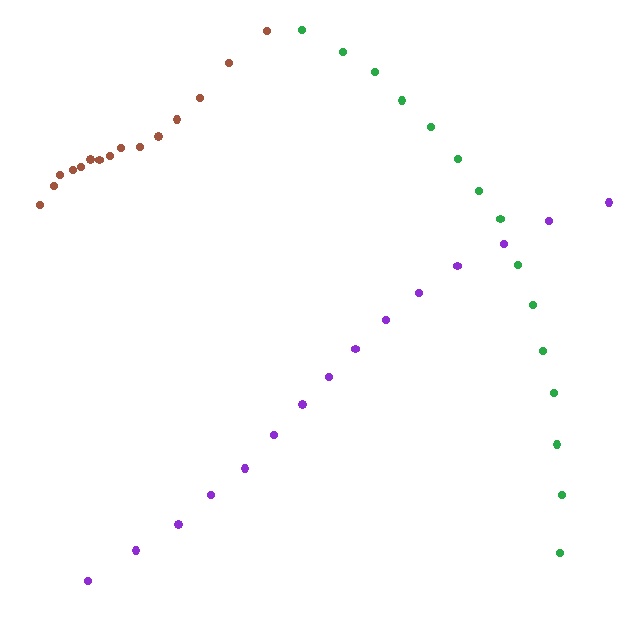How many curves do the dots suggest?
There are 3 distinct paths.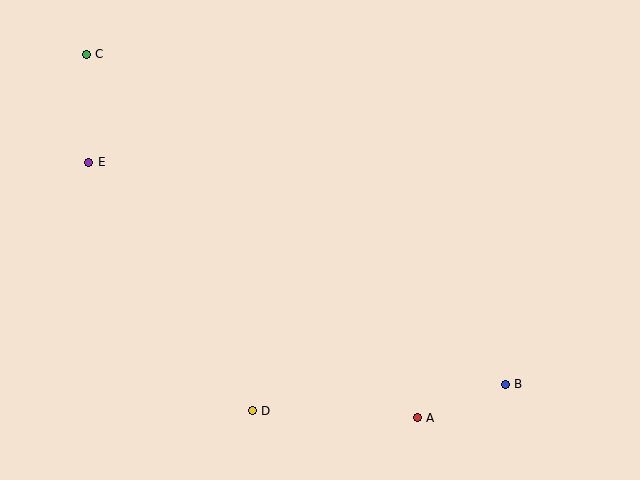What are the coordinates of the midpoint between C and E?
The midpoint between C and E is at (88, 108).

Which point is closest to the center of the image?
Point D at (252, 411) is closest to the center.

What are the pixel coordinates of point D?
Point D is at (252, 411).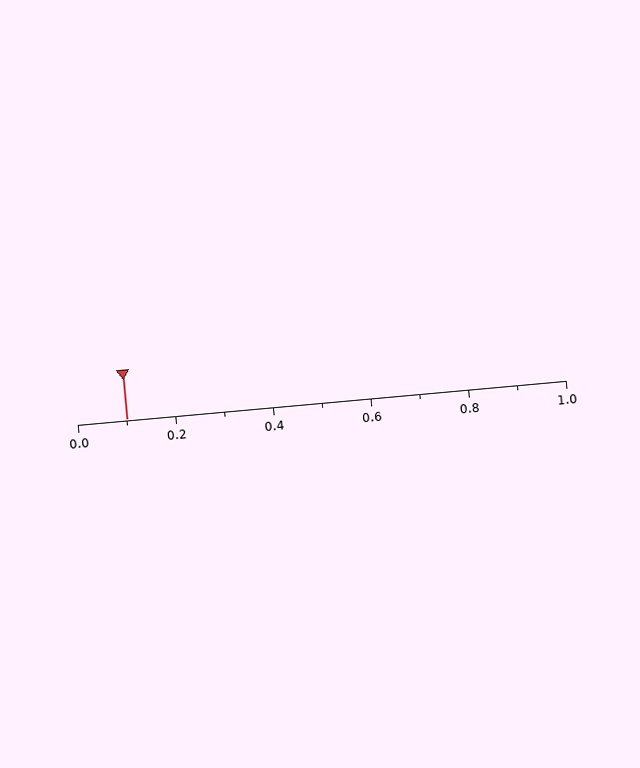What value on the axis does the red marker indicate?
The marker indicates approximately 0.1.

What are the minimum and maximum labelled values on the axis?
The axis runs from 0.0 to 1.0.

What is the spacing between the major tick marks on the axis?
The major ticks are spaced 0.2 apart.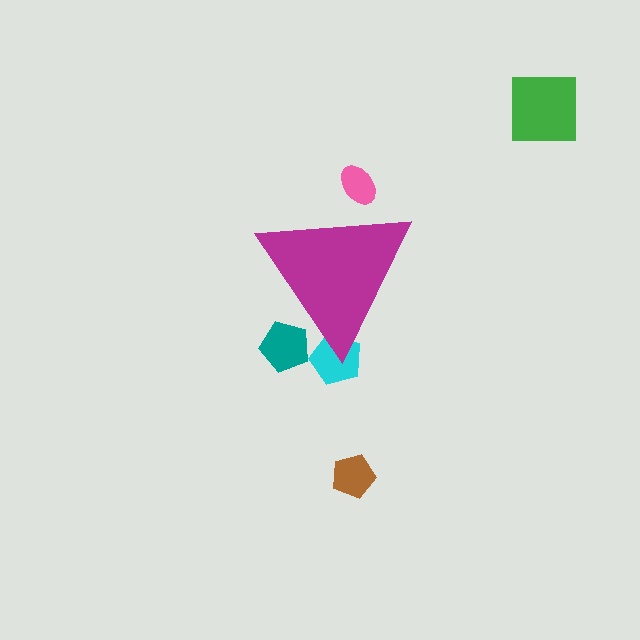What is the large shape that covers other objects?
A magenta triangle.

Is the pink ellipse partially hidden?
Yes, the pink ellipse is partially hidden behind the magenta triangle.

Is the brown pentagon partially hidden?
No, the brown pentagon is fully visible.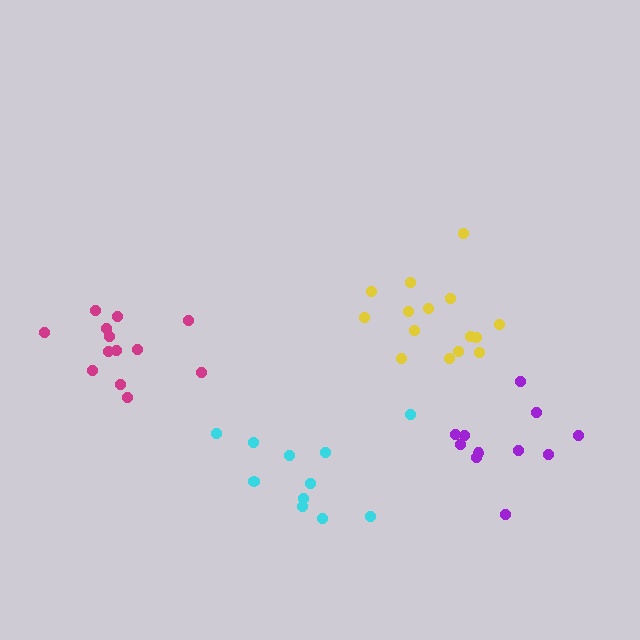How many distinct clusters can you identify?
There are 4 distinct clusters.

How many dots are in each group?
Group 1: 15 dots, Group 2: 13 dots, Group 3: 11 dots, Group 4: 11 dots (50 total).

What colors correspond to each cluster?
The clusters are colored: yellow, magenta, purple, cyan.